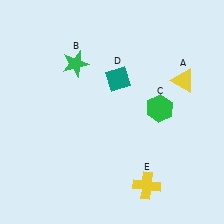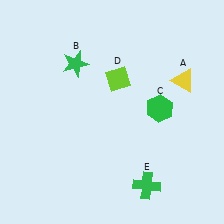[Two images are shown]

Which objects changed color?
D changed from teal to lime. E changed from yellow to green.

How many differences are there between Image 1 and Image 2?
There are 2 differences between the two images.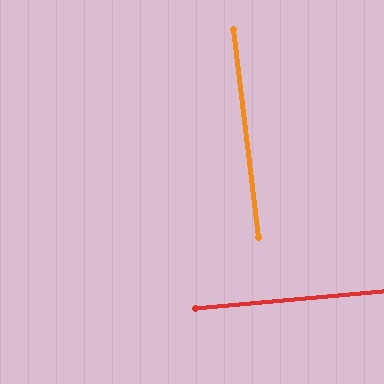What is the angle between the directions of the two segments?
Approximately 88 degrees.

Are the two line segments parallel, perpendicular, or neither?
Perpendicular — they meet at approximately 88°.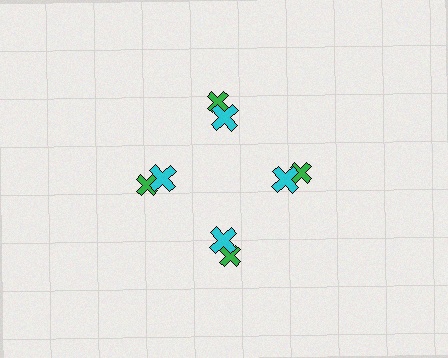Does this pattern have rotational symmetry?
Yes, this pattern has 4-fold rotational symmetry. It looks the same after rotating 90 degrees around the center.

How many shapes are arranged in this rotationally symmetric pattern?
There are 8 shapes, arranged in 4 groups of 2.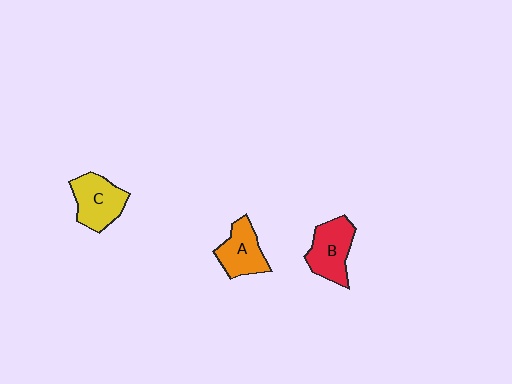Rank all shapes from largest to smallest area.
From largest to smallest: B (red), C (yellow), A (orange).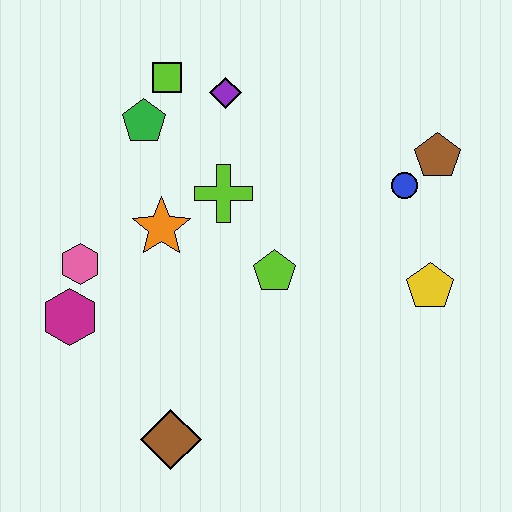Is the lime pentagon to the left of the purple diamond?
No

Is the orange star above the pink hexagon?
Yes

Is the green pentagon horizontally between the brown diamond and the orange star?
No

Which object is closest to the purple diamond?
The lime square is closest to the purple diamond.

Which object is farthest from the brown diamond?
The brown pentagon is farthest from the brown diamond.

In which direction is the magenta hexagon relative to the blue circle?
The magenta hexagon is to the left of the blue circle.